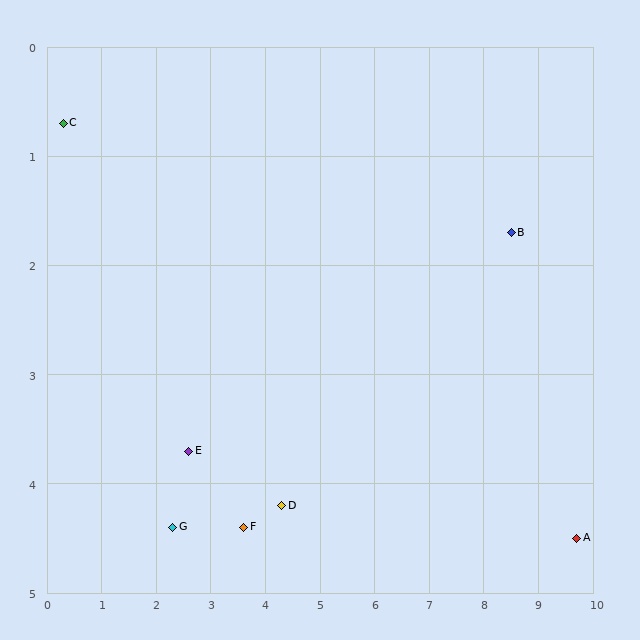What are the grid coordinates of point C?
Point C is at approximately (0.3, 0.7).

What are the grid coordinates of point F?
Point F is at approximately (3.6, 4.4).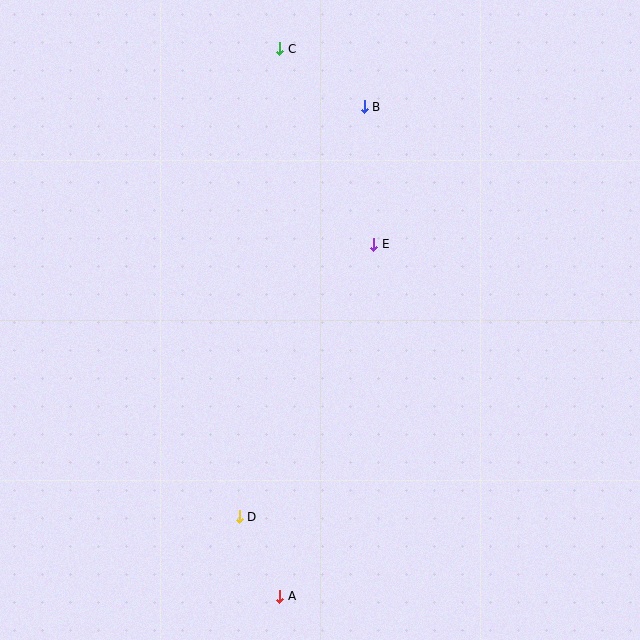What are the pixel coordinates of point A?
Point A is at (280, 596).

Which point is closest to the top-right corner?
Point B is closest to the top-right corner.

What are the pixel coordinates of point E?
Point E is at (374, 244).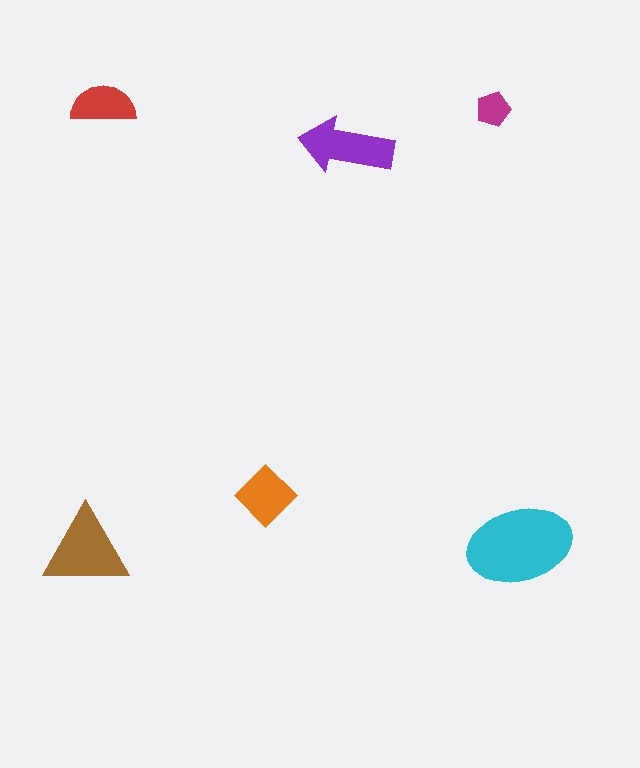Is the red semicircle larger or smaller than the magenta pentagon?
Larger.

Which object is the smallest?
The magenta pentagon.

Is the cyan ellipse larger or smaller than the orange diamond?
Larger.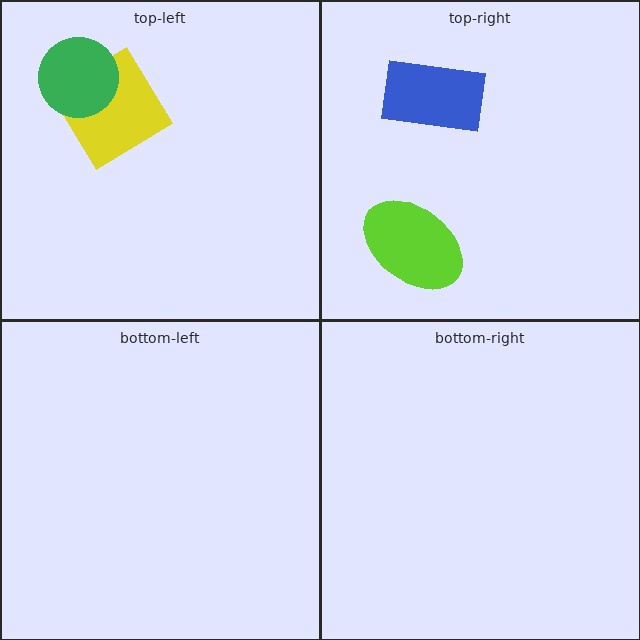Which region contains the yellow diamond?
The top-left region.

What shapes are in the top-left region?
The yellow diamond, the green circle.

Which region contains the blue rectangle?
The top-right region.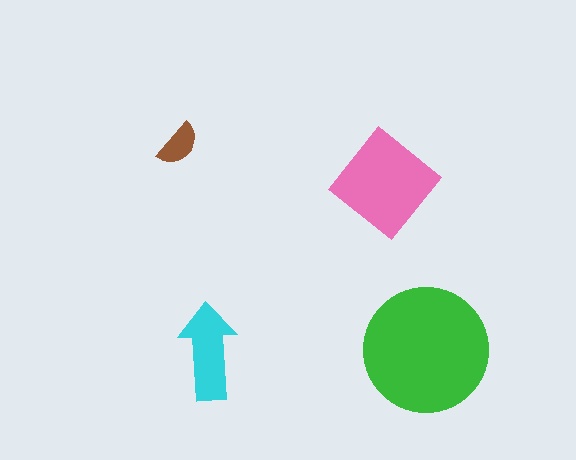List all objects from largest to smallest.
The green circle, the pink diamond, the cyan arrow, the brown semicircle.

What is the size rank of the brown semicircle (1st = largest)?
4th.